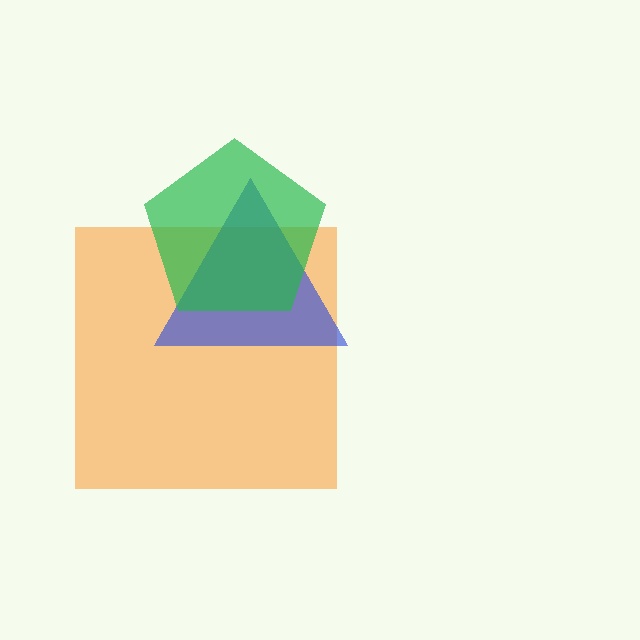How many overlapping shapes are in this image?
There are 3 overlapping shapes in the image.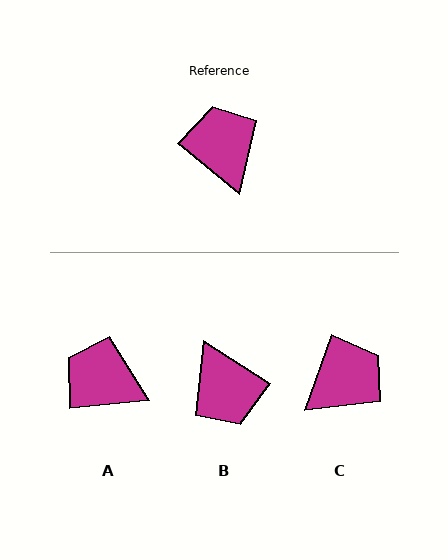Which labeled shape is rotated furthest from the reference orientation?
B, about 174 degrees away.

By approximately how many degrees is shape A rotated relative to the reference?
Approximately 45 degrees counter-clockwise.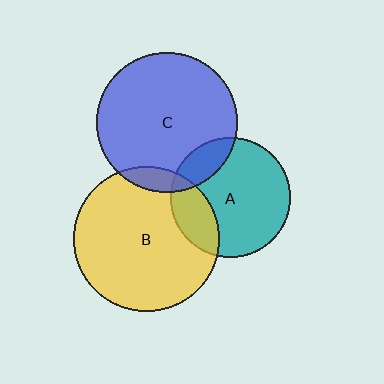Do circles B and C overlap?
Yes.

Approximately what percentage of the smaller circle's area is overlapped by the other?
Approximately 10%.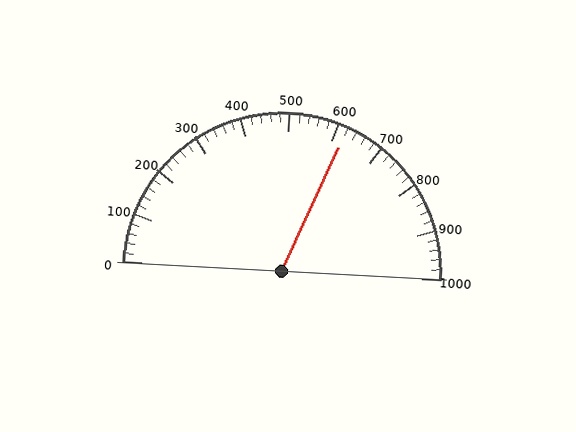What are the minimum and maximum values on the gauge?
The gauge ranges from 0 to 1000.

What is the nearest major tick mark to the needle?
The nearest major tick mark is 600.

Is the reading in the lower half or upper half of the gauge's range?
The reading is in the upper half of the range (0 to 1000).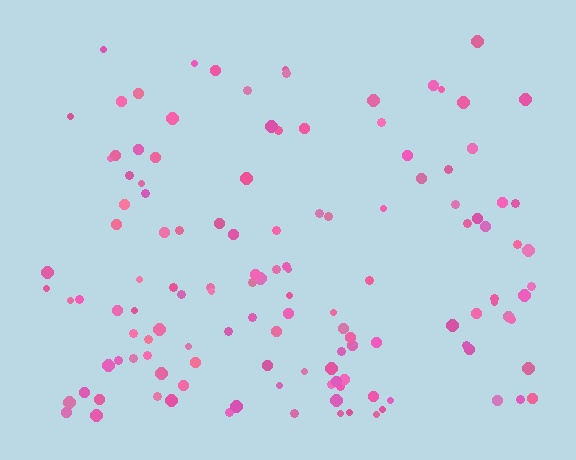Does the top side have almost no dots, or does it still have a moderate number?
Still a moderate number, just noticeably fewer than the bottom.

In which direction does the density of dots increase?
From top to bottom, with the bottom side densest.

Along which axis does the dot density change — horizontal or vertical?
Vertical.